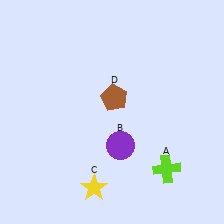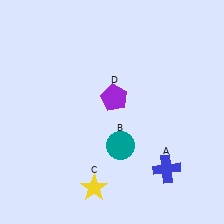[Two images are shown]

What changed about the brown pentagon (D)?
In Image 1, D is brown. In Image 2, it changed to purple.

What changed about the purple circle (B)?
In Image 1, B is purple. In Image 2, it changed to teal.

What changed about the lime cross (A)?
In Image 1, A is lime. In Image 2, it changed to blue.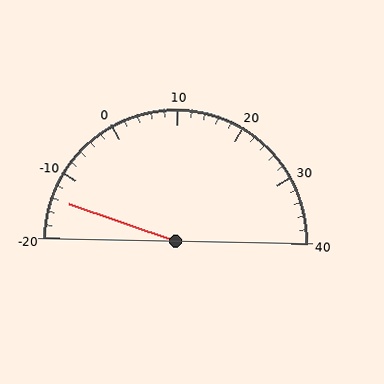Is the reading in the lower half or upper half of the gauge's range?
The reading is in the lower half of the range (-20 to 40).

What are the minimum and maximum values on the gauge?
The gauge ranges from -20 to 40.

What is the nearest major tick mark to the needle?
The nearest major tick mark is -10.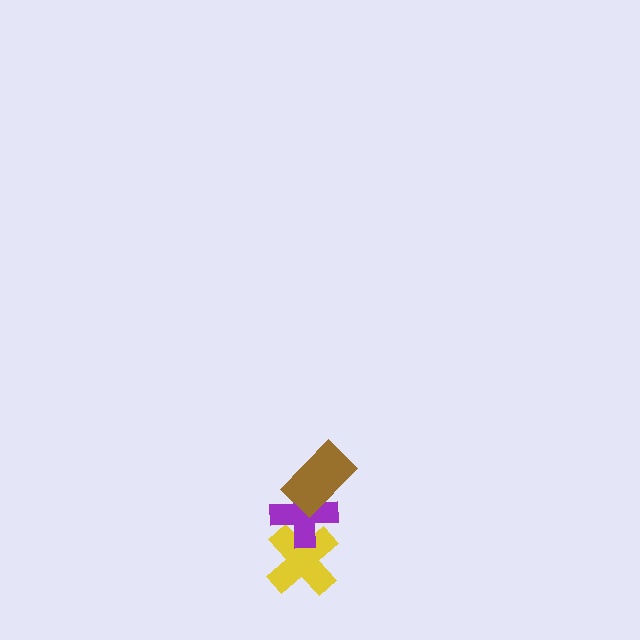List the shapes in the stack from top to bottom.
From top to bottom: the brown rectangle, the purple cross, the yellow cross.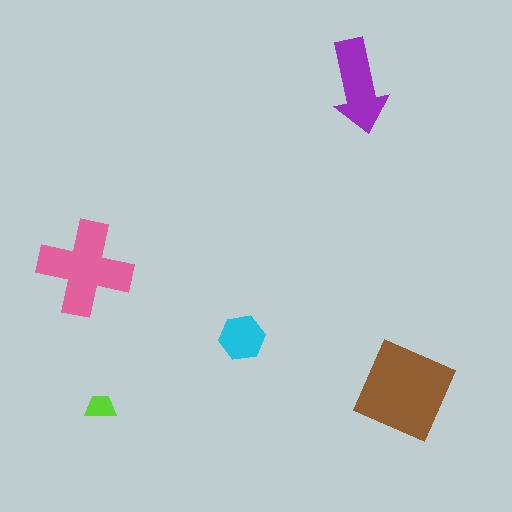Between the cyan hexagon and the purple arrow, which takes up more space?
The purple arrow.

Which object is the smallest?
The lime trapezoid.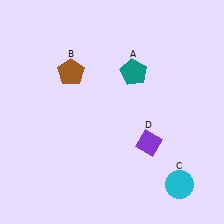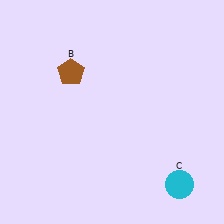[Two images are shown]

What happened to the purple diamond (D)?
The purple diamond (D) was removed in Image 2. It was in the bottom-right area of Image 1.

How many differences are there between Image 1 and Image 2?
There are 2 differences between the two images.